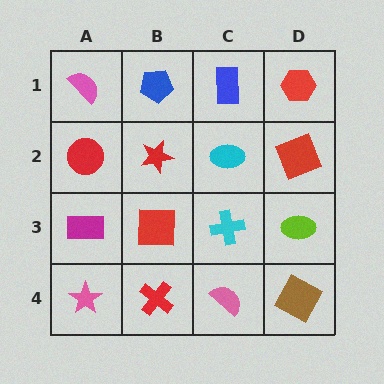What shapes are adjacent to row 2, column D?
A red hexagon (row 1, column D), a lime ellipse (row 3, column D), a cyan ellipse (row 2, column C).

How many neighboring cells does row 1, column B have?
3.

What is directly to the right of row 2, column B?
A cyan ellipse.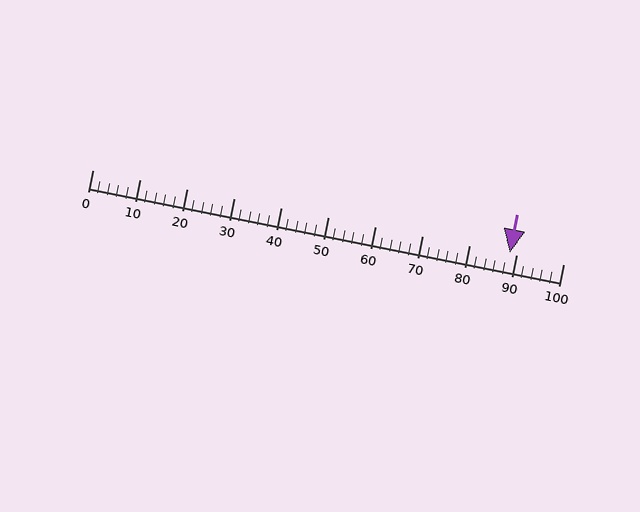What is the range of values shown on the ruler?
The ruler shows values from 0 to 100.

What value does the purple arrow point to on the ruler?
The purple arrow points to approximately 89.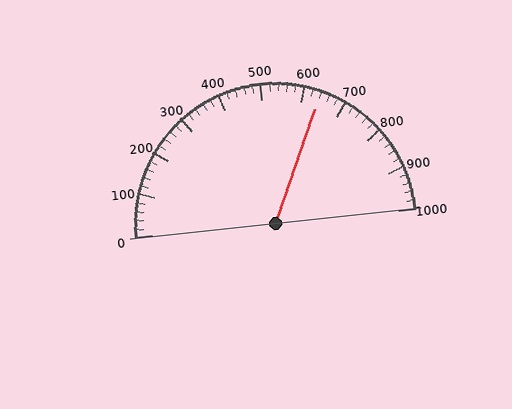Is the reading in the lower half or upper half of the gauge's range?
The reading is in the upper half of the range (0 to 1000).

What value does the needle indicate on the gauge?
The needle indicates approximately 640.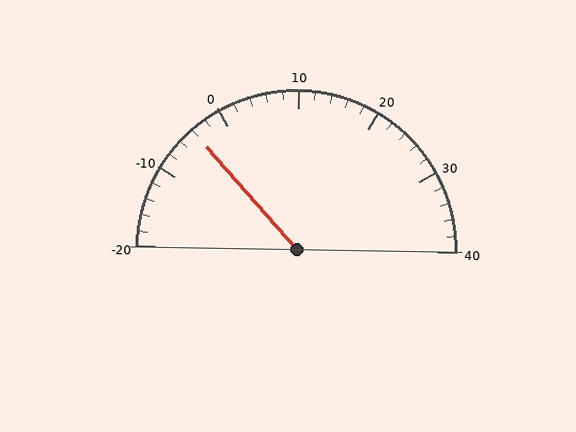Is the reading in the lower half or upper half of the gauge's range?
The reading is in the lower half of the range (-20 to 40).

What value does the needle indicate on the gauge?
The needle indicates approximately -4.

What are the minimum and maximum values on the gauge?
The gauge ranges from -20 to 40.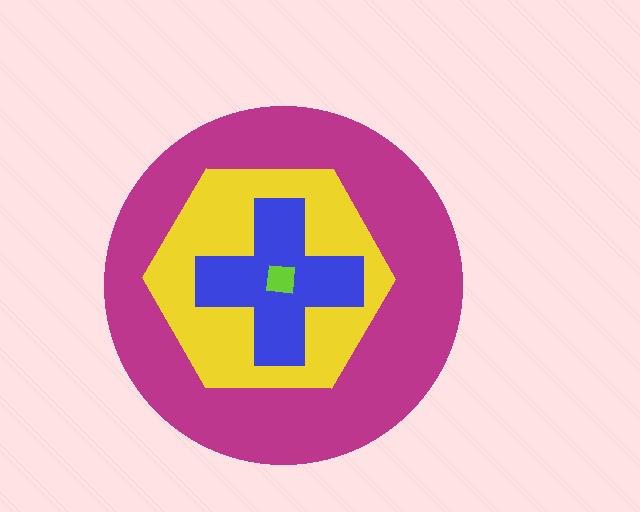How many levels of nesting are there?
4.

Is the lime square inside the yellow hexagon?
Yes.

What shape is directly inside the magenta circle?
The yellow hexagon.